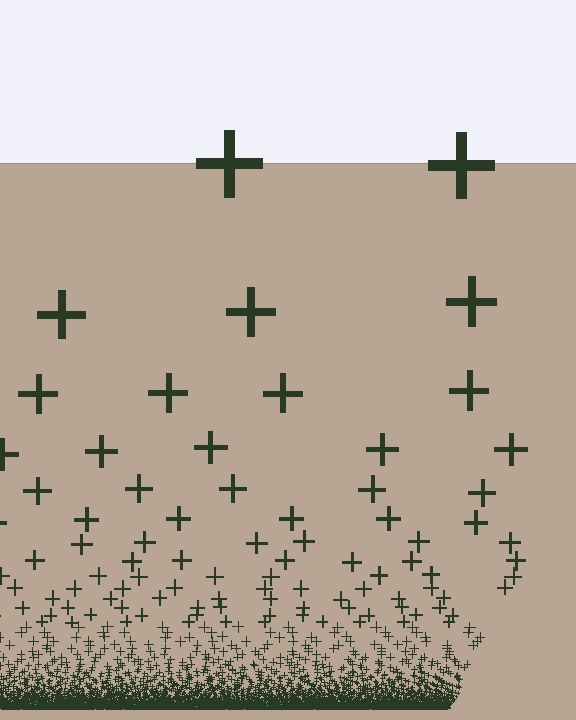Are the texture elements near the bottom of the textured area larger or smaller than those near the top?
Smaller. The gradient is inverted — elements near the bottom are smaller and denser.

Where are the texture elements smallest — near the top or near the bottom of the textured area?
Near the bottom.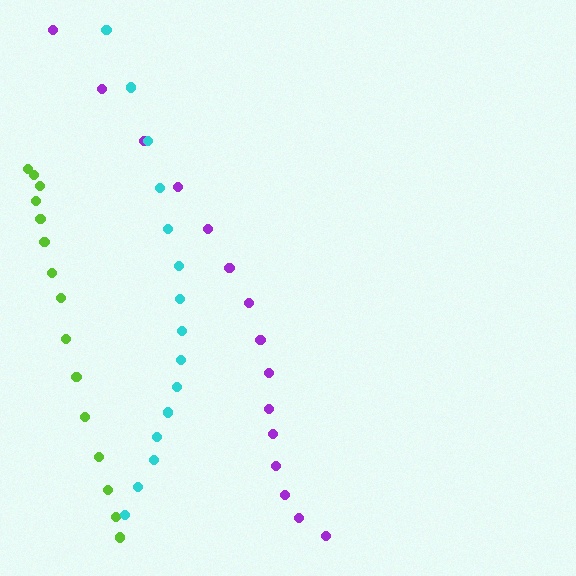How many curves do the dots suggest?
There are 3 distinct paths.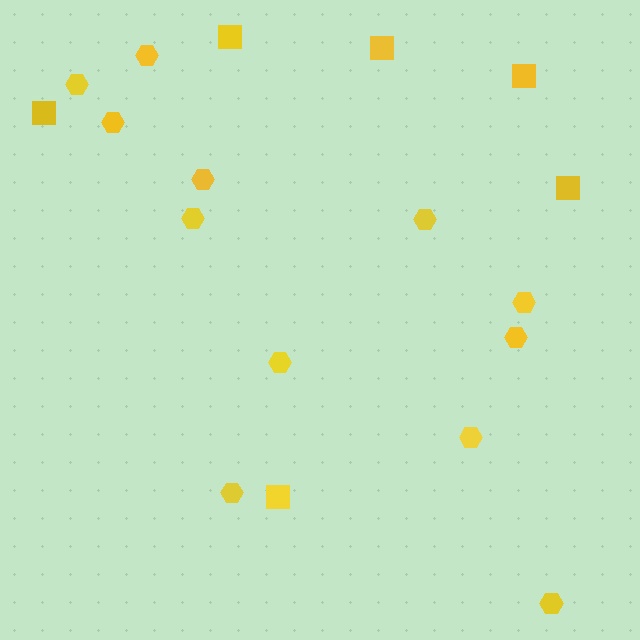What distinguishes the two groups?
There are 2 groups: one group of hexagons (12) and one group of squares (6).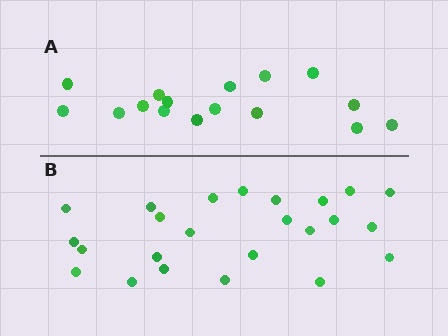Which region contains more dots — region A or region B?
Region B (the bottom region) has more dots.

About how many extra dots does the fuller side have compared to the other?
Region B has roughly 8 or so more dots than region A.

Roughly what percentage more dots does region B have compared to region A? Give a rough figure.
About 50% more.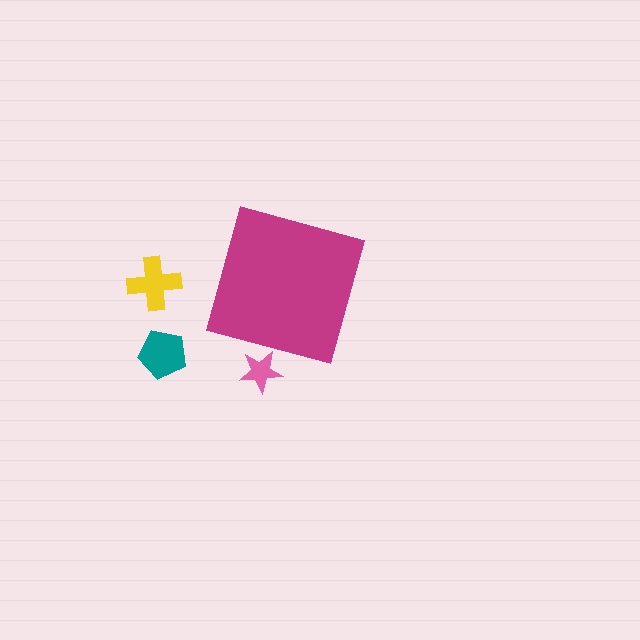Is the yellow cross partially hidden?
No, the yellow cross is fully visible.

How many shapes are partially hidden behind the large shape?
1 shape is partially hidden.